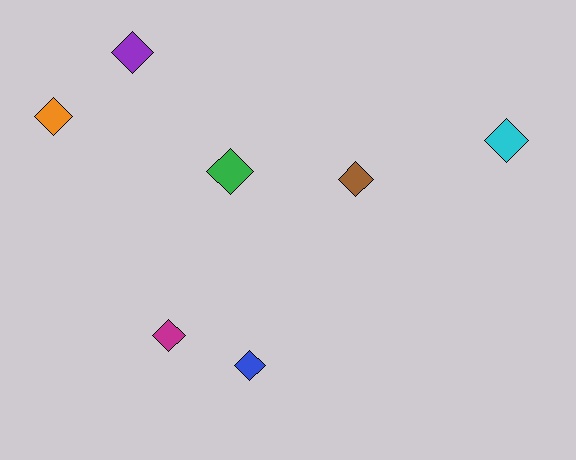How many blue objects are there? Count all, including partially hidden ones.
There is 1 blue object.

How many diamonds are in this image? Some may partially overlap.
There are 7 diamonds.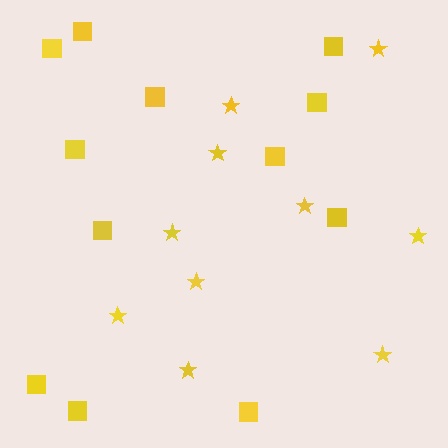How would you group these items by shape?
There are 2 groups: one group of squares (12) and one group of stars (10).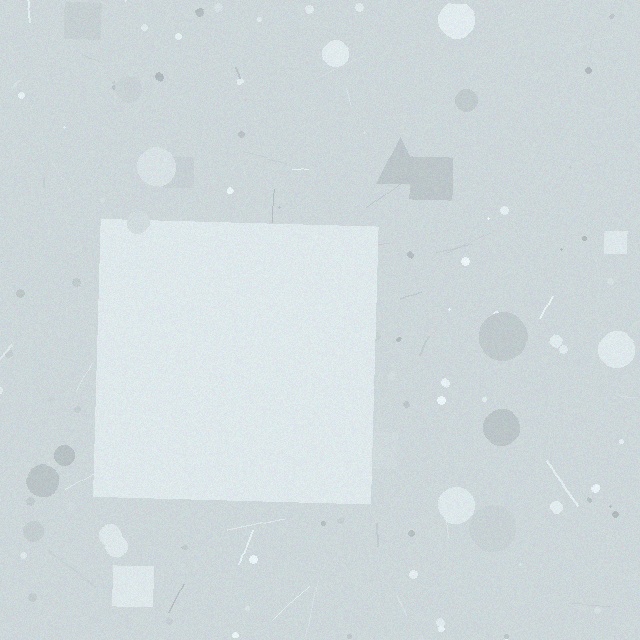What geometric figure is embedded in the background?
A square is embedded in the background.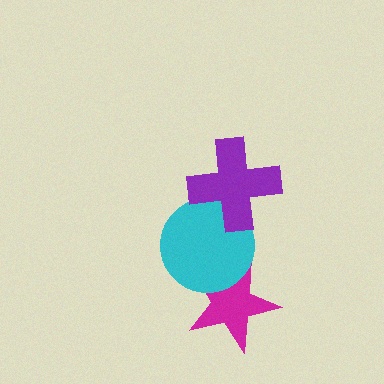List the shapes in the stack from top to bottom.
From top to bottom: the purple cross, the cyan circle, the magenta star.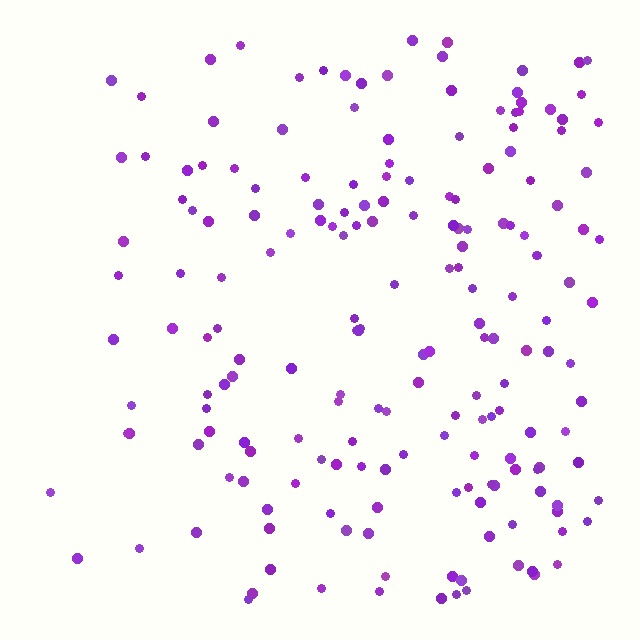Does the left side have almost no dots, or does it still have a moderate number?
Still a moderate number, just noticeably fewer than the right.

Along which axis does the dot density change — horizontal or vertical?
Horizontal.